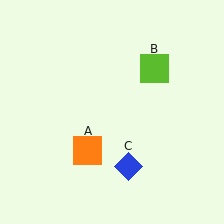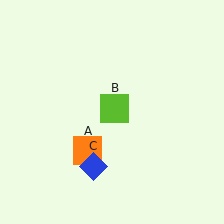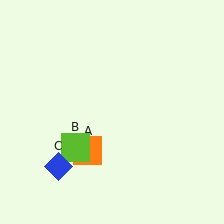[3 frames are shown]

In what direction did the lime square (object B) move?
The lime square (object B) moved down and to the left.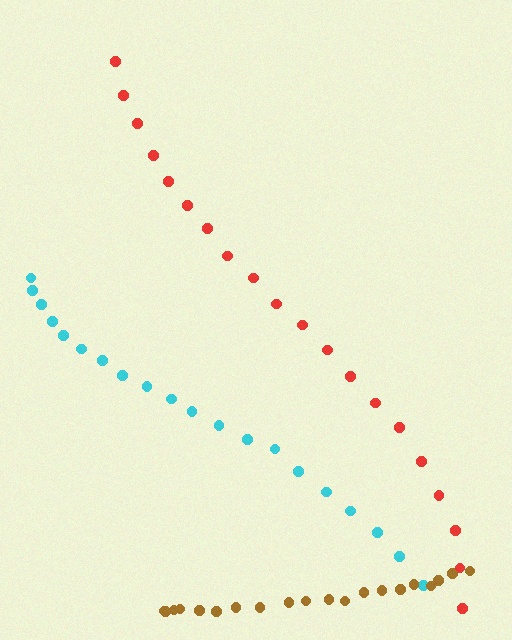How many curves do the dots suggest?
There are 3 distinct paths.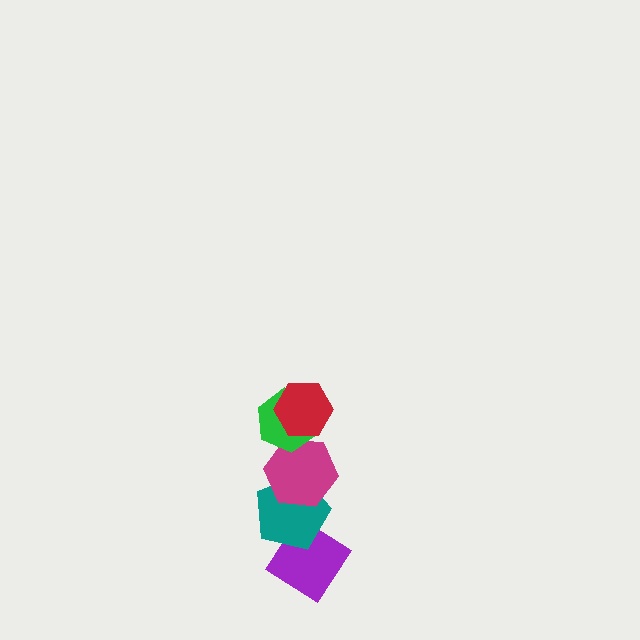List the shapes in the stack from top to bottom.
From top to bottom: the red hexagon, the green hexagon, the magenta hexagon, the teal pentagon, the purple diamond.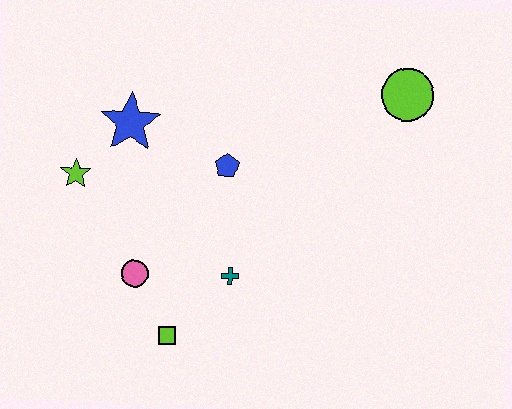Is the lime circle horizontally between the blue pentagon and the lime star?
No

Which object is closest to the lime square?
The pink circle is closest to the lime square.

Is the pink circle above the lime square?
Yes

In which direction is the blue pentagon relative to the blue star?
The blue pentagon is to the right of the blue star.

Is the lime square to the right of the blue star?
Yes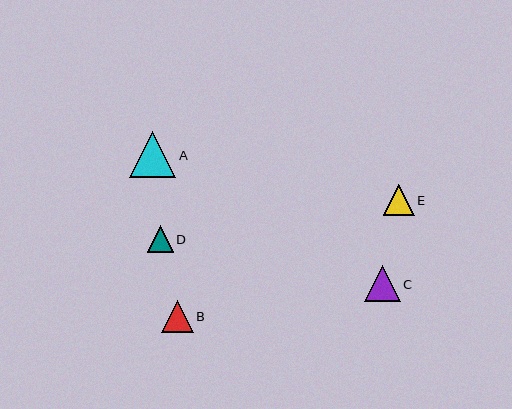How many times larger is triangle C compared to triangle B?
Triangle C is approximately 1.1 times the size of triangle B.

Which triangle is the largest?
Triangle A is the largest with a size of approximately 46 pixels.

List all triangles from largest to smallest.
From largest to smallest: A, C, B, E, D.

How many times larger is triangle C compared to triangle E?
Triangle C is approximately 1.2 times the size of triangle E.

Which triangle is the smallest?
Triangle D is the smallest with a size of approximately 26 pixels.